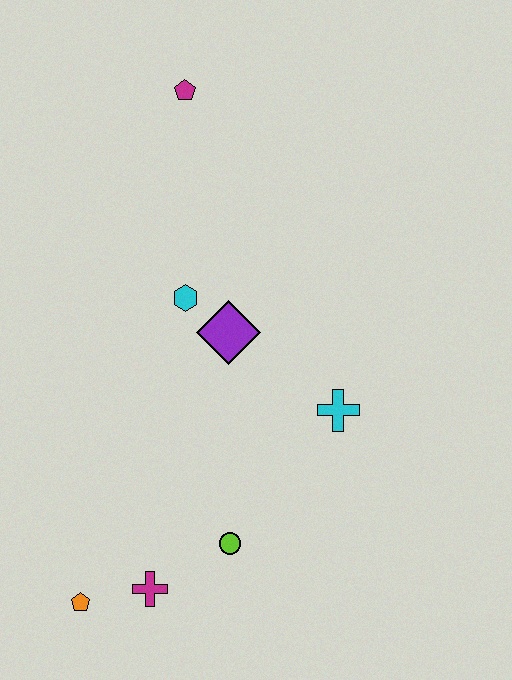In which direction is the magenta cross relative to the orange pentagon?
The magenta cross is to the right of the orange pentagon.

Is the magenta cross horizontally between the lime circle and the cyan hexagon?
No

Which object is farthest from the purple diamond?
The orange pentagon is farthest from the purple diamond.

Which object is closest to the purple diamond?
The cyan hexagon is closest to the purple diamond.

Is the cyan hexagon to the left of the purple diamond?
Yes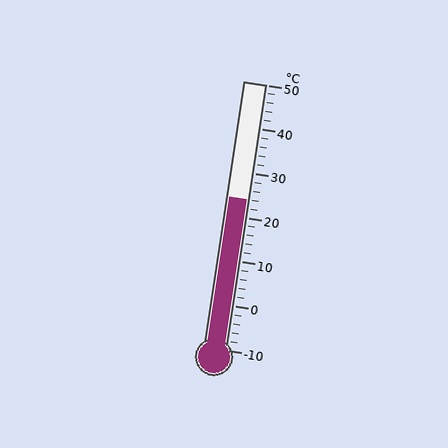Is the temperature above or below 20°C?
The temperature is above 20°C.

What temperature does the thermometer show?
The thermometer shows approximately 24°C.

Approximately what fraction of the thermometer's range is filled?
The thermometer is filled to approximately 55% of its range.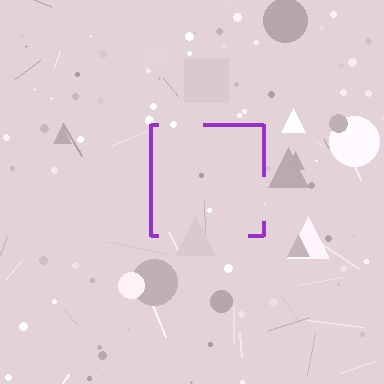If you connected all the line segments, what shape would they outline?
They would outline a square.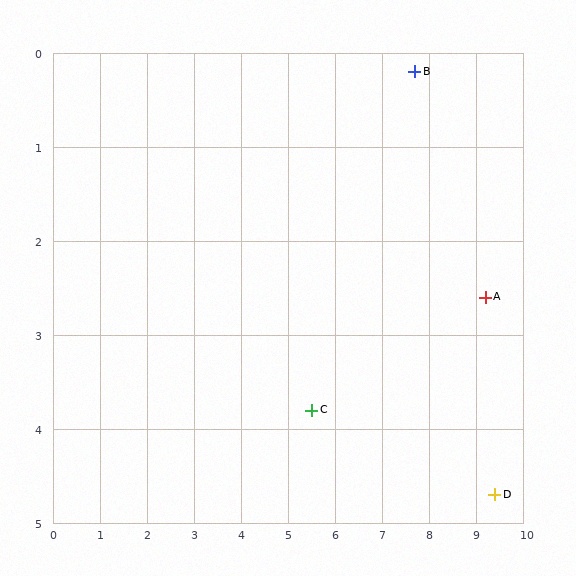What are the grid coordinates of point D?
Point D is at approximately (9.4, 4.7).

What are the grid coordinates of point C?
Point C is at approximately (5.5, 3.8).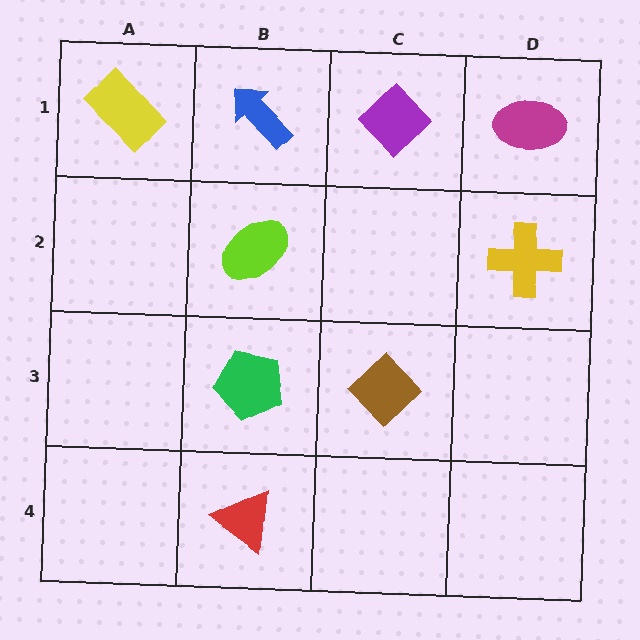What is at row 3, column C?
A brown diamond.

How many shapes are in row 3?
2 shapes.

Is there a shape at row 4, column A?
No, that cell is empty.